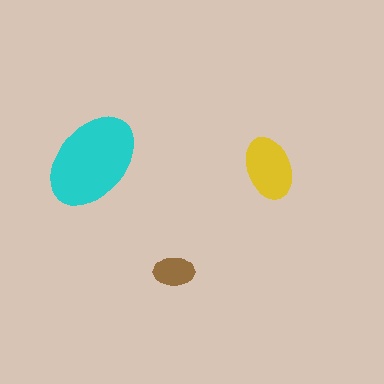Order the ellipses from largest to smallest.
the cyan one, the yellow one, the brown one.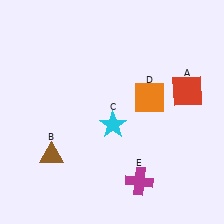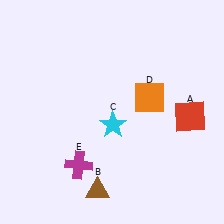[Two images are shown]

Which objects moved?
The objects that moved are: the red square (A), the brown triangle (B), the magenta cross (E).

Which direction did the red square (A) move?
The red square (A) moved down.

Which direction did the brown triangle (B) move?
The brown triangle (B) moved right.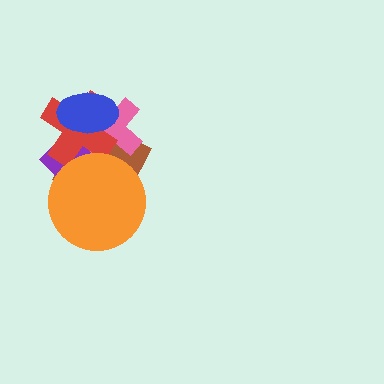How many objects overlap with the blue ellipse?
4 objects overlap with the blue ellipse.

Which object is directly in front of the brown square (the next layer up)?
The purple diamond is directly in front of the brown square.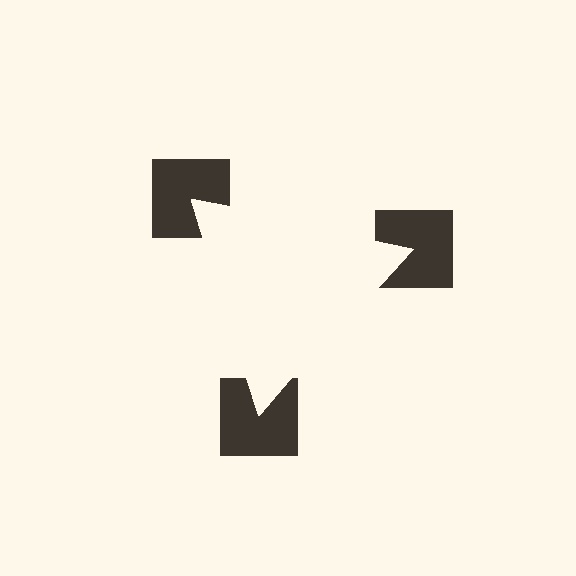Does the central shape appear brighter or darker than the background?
It typically appears slightly brighter than the background, even though no actual brightness change is drawn.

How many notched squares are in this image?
There are 3 — one at each vertex of the illusory triangle.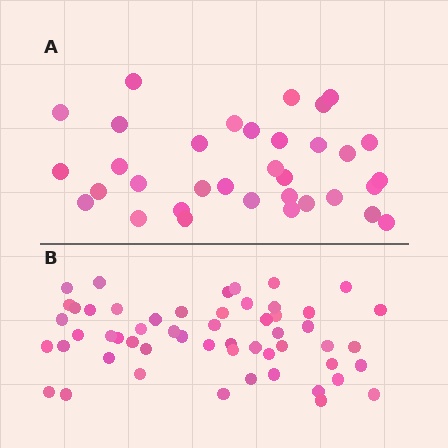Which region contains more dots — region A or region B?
Region B (the bottom region) has more dots.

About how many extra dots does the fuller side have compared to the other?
Region B has approximately 20 more dots than region A.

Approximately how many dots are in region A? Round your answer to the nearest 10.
About 30 dots. (The exact count is 34, which rounds to 30.)